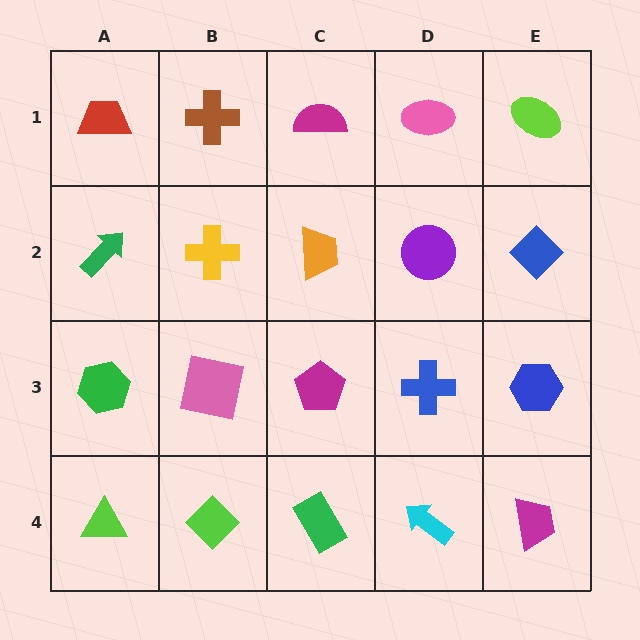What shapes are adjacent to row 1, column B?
A yellow cross (row 2, column B), a red trapezoid (row 1, column A), a magenta semicircle (row 1, column C).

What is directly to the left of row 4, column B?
A lime triangle.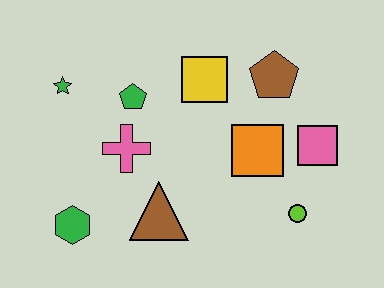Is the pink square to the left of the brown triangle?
No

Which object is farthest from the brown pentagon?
The green hexagon is farthest from the brown pentagon.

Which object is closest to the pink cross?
The green pentagon is closest to the pink cross.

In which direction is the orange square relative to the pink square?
The orange square is to the left of the pink square.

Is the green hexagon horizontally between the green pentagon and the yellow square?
No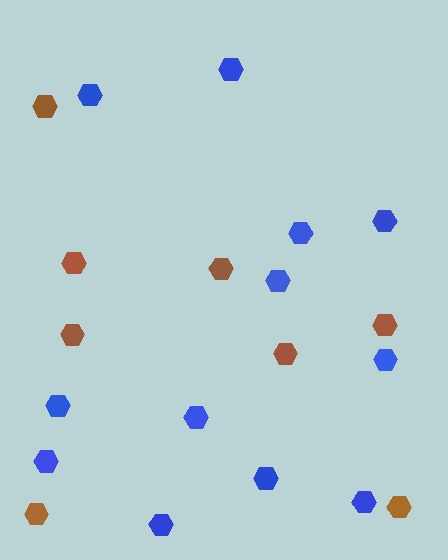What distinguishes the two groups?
There are 2 groups: one group of blue hexagons (12) and one group of brown hexagons (8).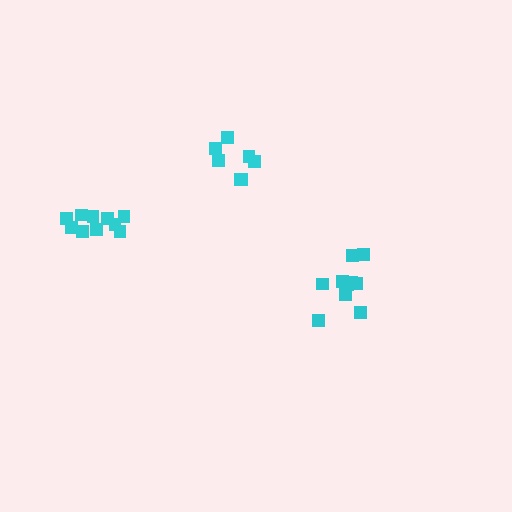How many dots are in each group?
Group 1: 10 dots, Group 2: 10 dots, Group 3: 7 dots (27 total).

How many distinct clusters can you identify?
There are 3 distinct clusters.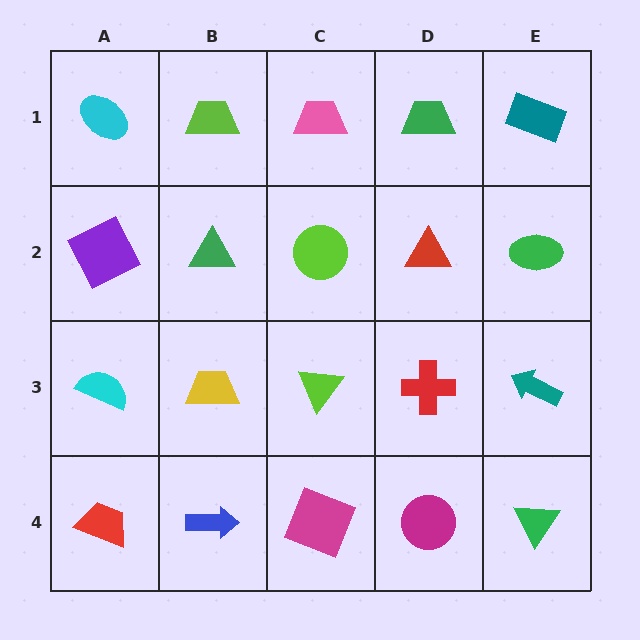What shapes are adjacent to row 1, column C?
A lime circle (row 2, column C), a lime trapezoid (row 1, column B), a green trapezoid (row 1, column D).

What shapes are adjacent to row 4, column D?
A red cross (row 3, column D), a magenta square (row 4, column C), a green triangle (row 4, column E).